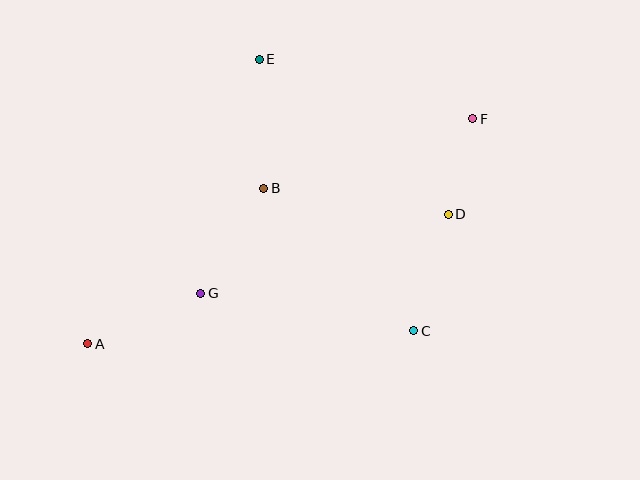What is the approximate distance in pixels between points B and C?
The distance between B and C is approximately 207 pixels.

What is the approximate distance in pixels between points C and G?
The distance between C and G is approximately 216 pixels.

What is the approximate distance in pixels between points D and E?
The distance between D and E is approximately 245 pixels.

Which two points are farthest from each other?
Points A and F are farthest from each other.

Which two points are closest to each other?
Points D and F are closest to each other.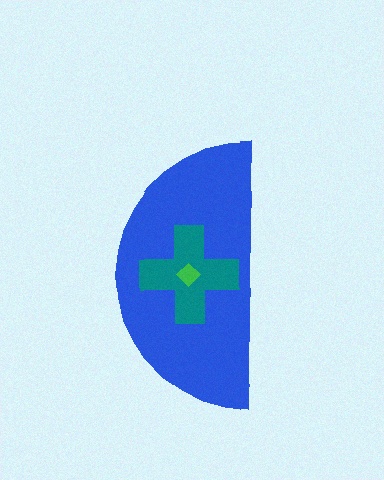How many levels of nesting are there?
3.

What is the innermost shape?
The green diamond.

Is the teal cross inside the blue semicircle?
Yes.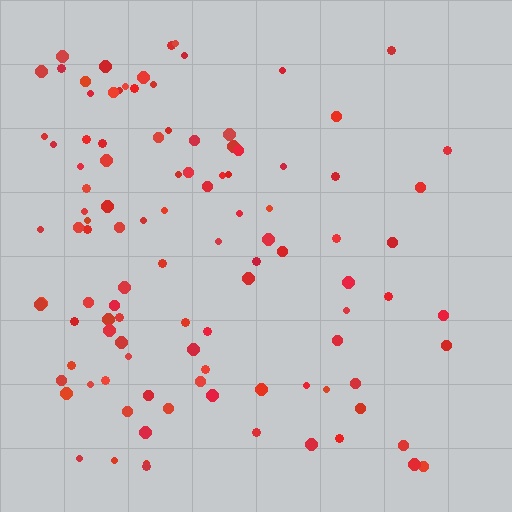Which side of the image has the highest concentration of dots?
The left.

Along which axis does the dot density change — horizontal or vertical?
Horizontal.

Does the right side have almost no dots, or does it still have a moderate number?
Still a moderate number, just noticeably fewer than the left.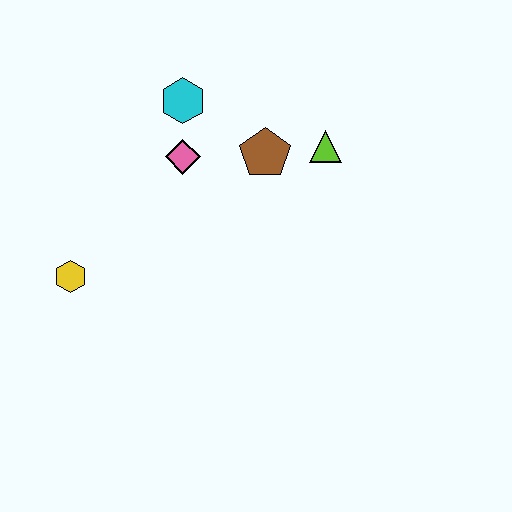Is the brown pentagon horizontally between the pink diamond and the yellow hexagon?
No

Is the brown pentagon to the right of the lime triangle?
No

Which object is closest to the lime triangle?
The brown pentagon is closest to the lime triangle.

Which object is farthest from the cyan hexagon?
The yellow hexagon is farthest from the cyan hexagon.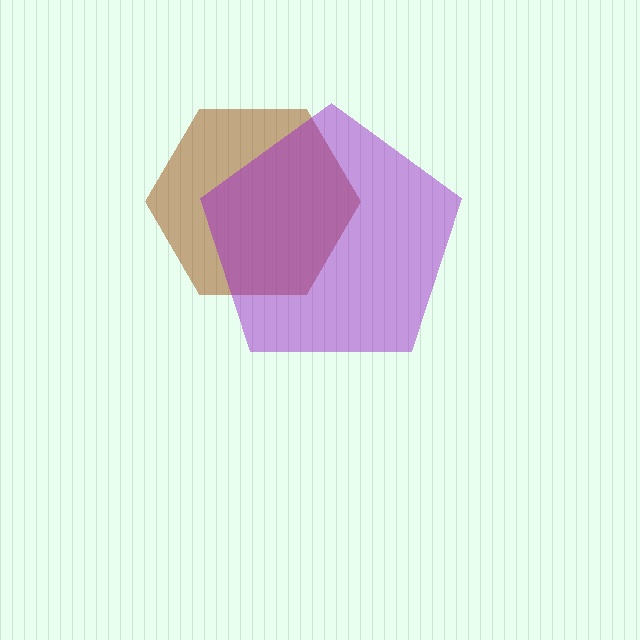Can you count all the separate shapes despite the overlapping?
Yes, there are 2 separate shapes.